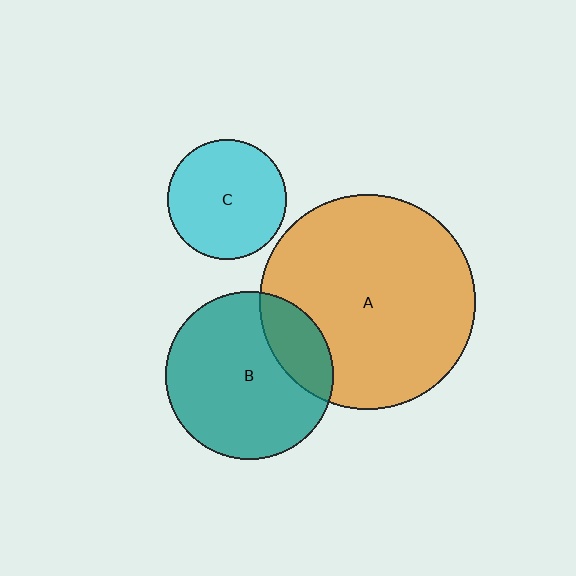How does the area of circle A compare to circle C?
Approximately 3.3 times.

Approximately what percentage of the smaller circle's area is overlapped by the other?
Approximately 20%.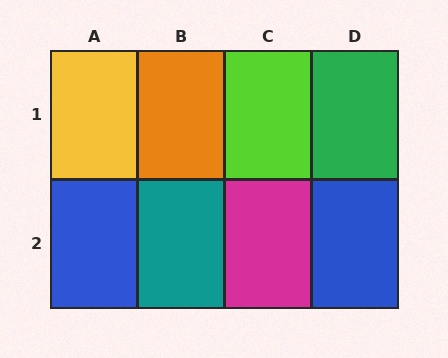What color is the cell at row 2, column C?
Magenta.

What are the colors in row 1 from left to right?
Yellow, orange, lime, green.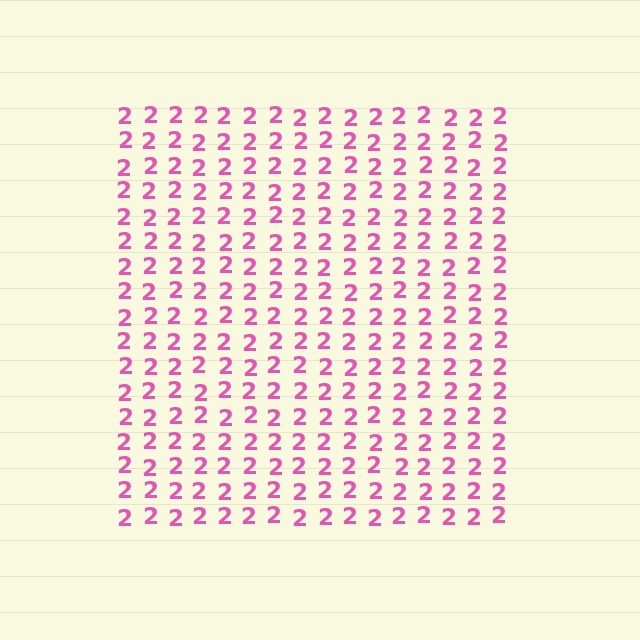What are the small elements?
The small elements are digit 2's.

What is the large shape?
The large shape is a square.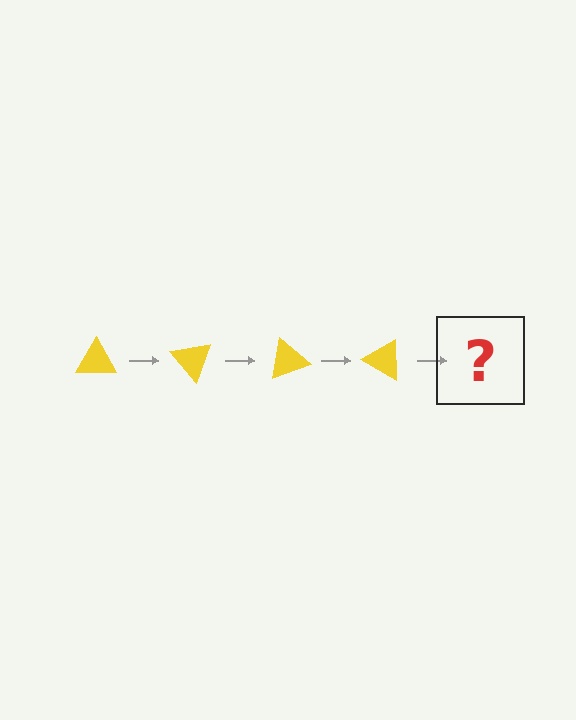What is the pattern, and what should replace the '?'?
The pattern is that the triangle rotates 50 degrees each step. The '?' should be a yellow triangle rotated 200 degrees.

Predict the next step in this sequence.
The next step is a yellow triangle rotated 200 degrees.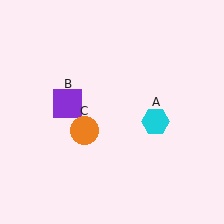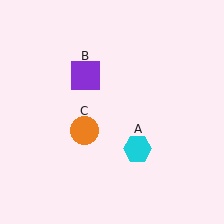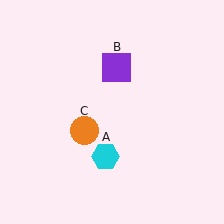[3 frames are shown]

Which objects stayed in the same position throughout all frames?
Orange circle (object C) remained stationary.